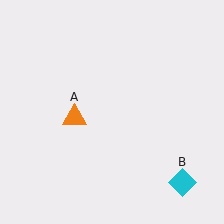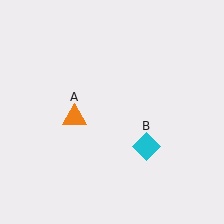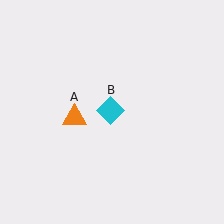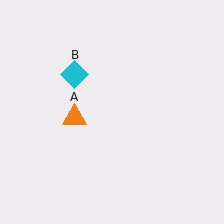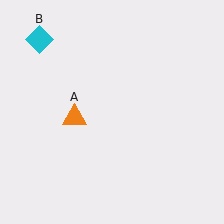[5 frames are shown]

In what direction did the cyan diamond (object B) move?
The cyan diamond (object B) moved up and to the left.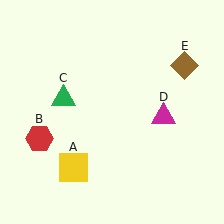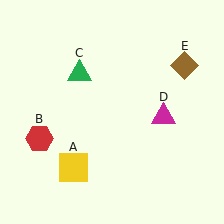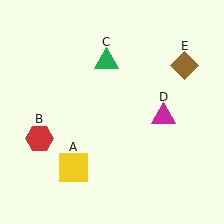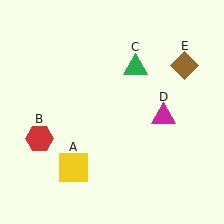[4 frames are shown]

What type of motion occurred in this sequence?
The green triangle (object C) rotated clockwise around the center of the scene.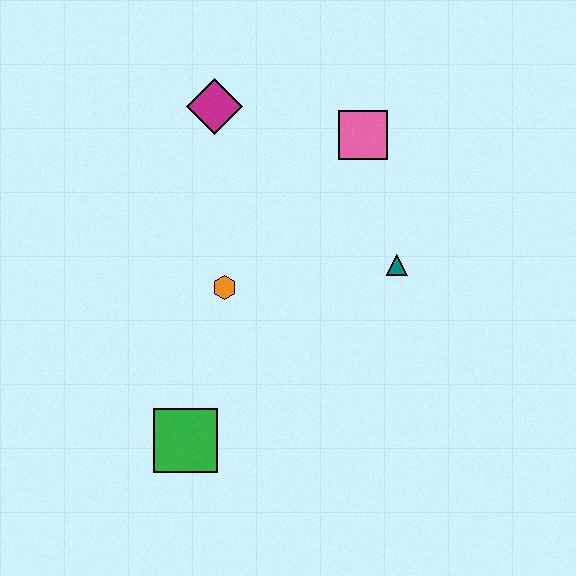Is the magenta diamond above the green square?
Yes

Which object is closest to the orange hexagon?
The green square is closest to the orange hexagon.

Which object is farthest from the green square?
The pink square is farthest from the green square.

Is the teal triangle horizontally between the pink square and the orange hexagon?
No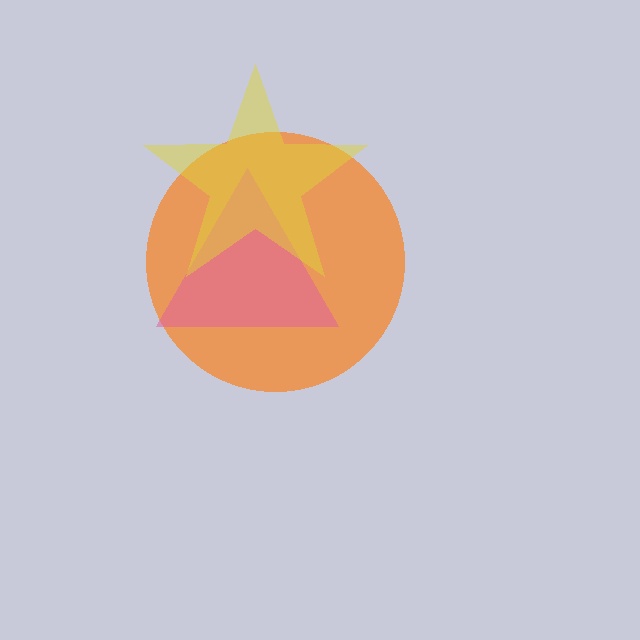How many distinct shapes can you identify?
There are 3 distinct shapes: an orange circle, a pink triangle, a yellow star.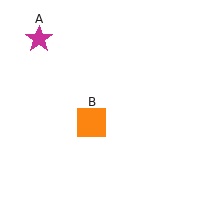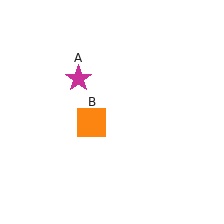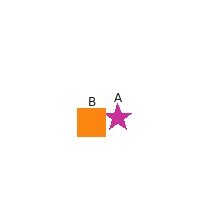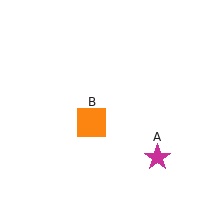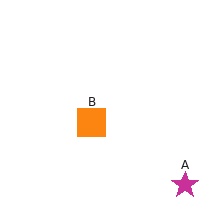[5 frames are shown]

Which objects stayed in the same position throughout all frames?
Orange square (object B) remained stationary.